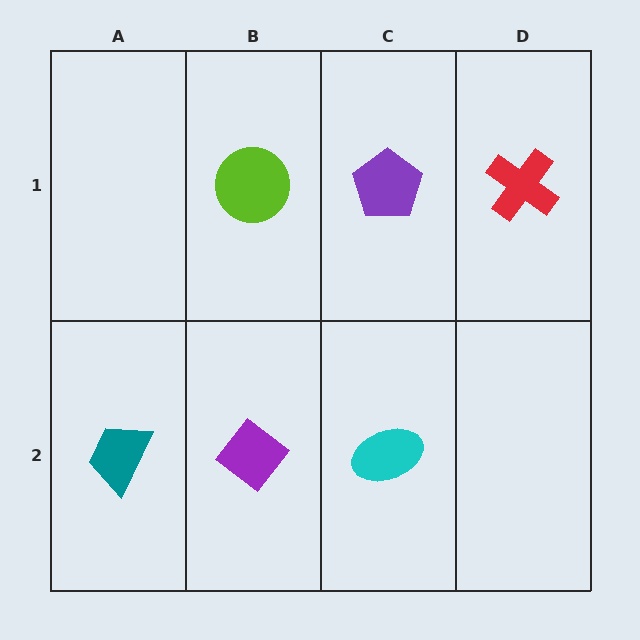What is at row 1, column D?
A red cross.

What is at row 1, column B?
A lime circle.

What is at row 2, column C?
A cyan ellipse.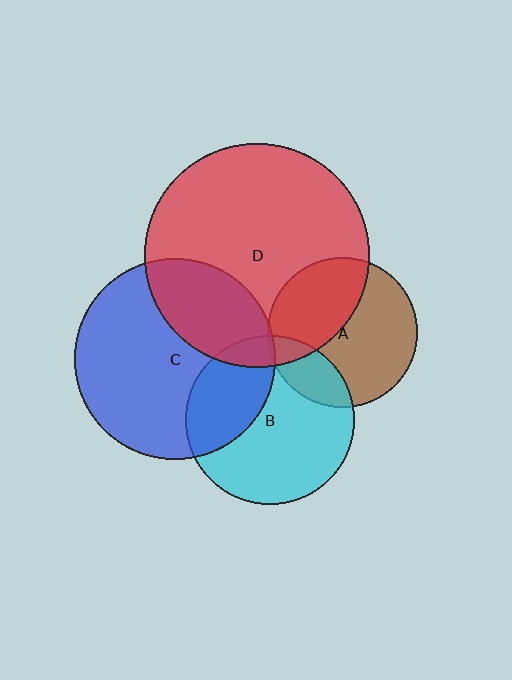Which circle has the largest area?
Circle D (red).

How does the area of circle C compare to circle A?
Approximately 1.8 times.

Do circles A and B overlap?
Yes.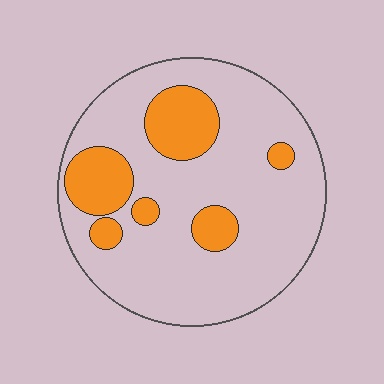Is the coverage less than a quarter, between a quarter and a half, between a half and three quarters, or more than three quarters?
Less than a quarter.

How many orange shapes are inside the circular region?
6.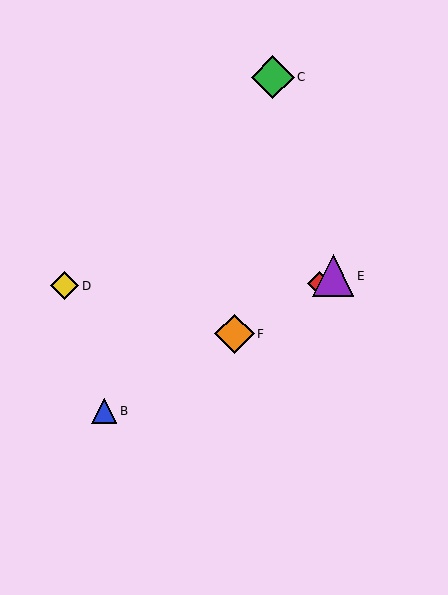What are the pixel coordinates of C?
Object C is at (273, 77).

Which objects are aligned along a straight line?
Objects A, B, E, F are aligned along a straight line.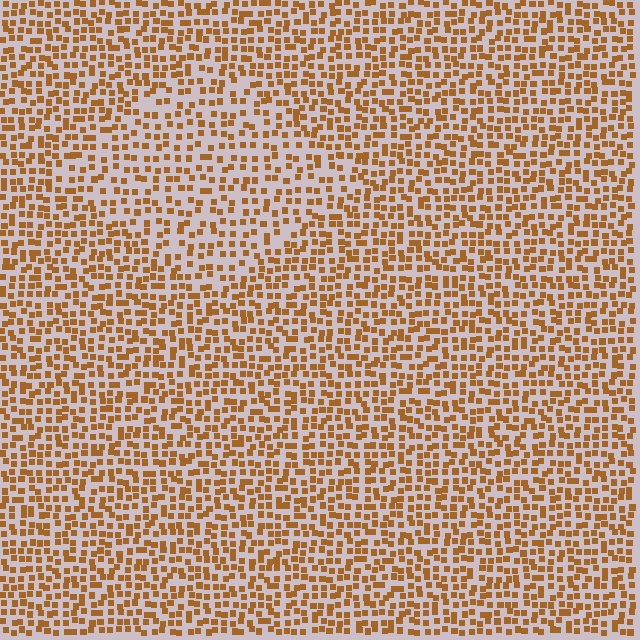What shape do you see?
I see a diamond.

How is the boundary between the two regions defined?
The boundary is defined by a change in element density (approximately 1.5x ratio). All elements are the same color, size, and shape.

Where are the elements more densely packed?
The elements are more densely packed outside the diamond boundary.